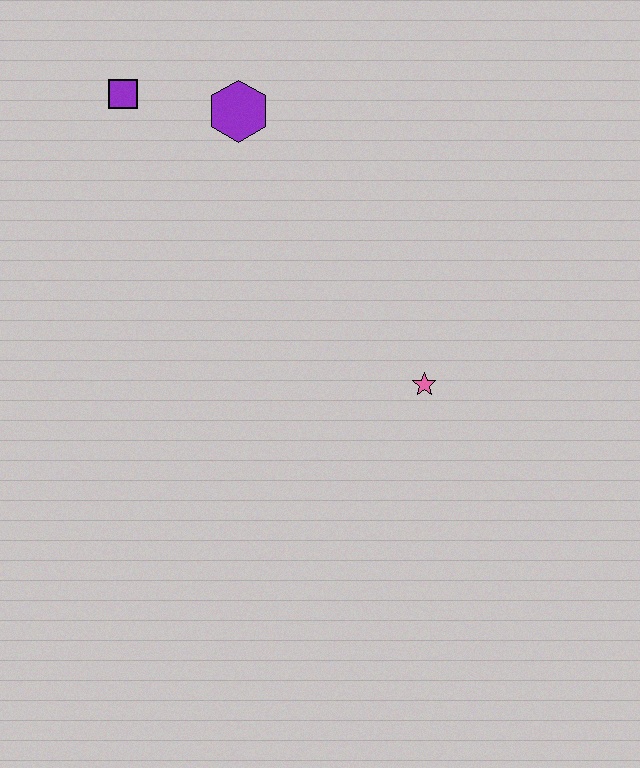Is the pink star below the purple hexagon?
Yes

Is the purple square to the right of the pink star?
No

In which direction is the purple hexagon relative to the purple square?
The purple hexagon is to the right of the purple square.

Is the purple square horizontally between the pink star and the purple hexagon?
No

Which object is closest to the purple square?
The purple hexagon is closest to the purple square.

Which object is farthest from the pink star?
The purple square is farthest from the pink star.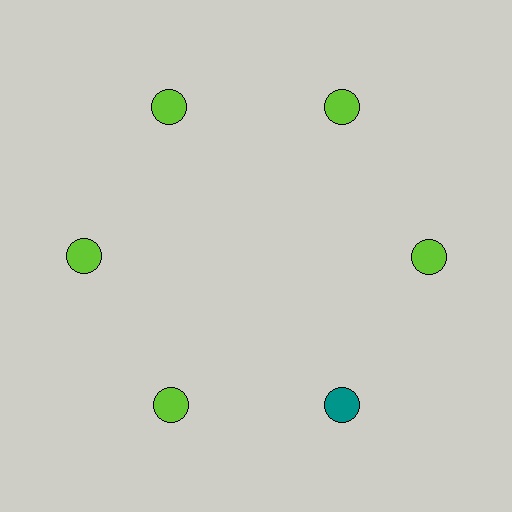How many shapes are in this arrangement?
There are 6 shapes arranged in a ring pattern.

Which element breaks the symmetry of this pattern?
The teal circle at roughly the 5 o'clock position breaks the symmetry. All other shapes are lime circles.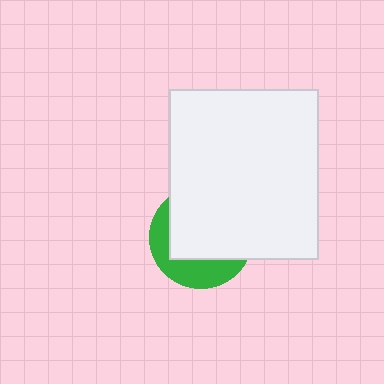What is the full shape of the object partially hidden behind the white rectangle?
The partially hidden object is a green circle.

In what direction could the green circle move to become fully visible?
The green circle could move toward the lower-left. That would shift it out from behind the white rectangle entirely.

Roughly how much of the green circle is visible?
A small part of it is visible (roughly 35%).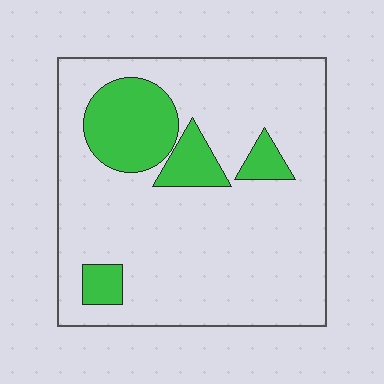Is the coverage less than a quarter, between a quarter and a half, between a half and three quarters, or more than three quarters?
Less than a quarter.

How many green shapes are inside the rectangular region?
4.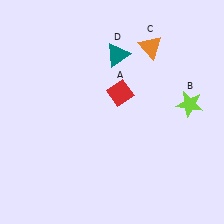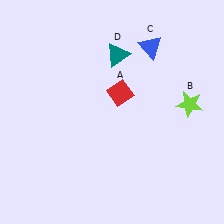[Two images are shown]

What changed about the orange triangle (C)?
In Image 1, C is orange. In Image 2, it changed to blue.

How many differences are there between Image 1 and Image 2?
There is 1 difference between the two images.